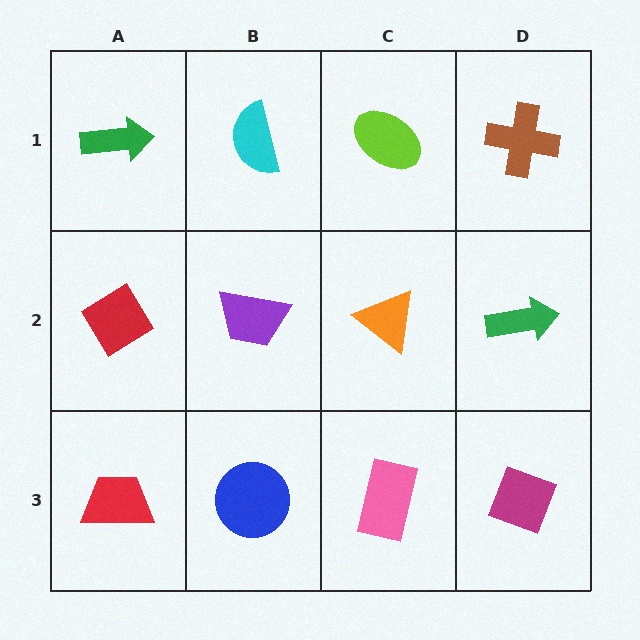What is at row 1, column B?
A cyan semicircle.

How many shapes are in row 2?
4 shapes.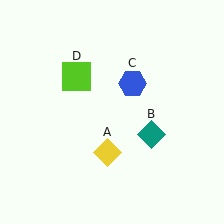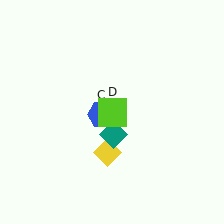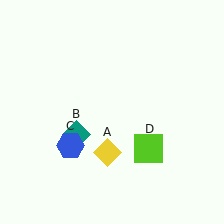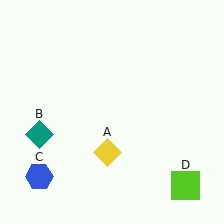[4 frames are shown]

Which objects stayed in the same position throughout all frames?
Yellow diamond (object A) remained stationary.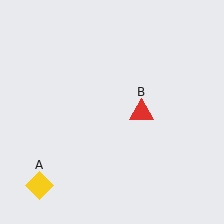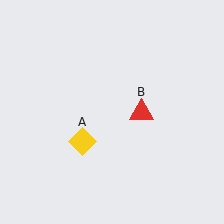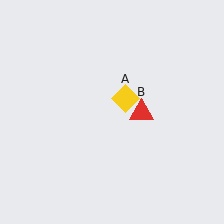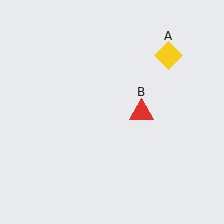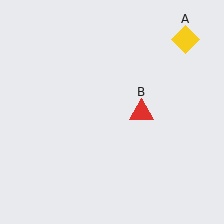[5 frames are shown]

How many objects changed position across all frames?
1 object changed position: yellow diamond (object A).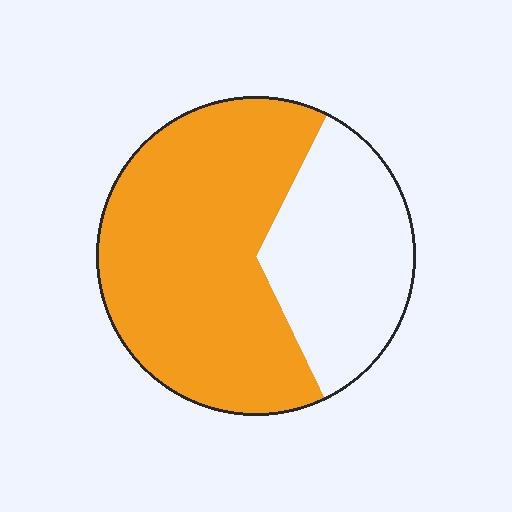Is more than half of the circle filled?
Yes.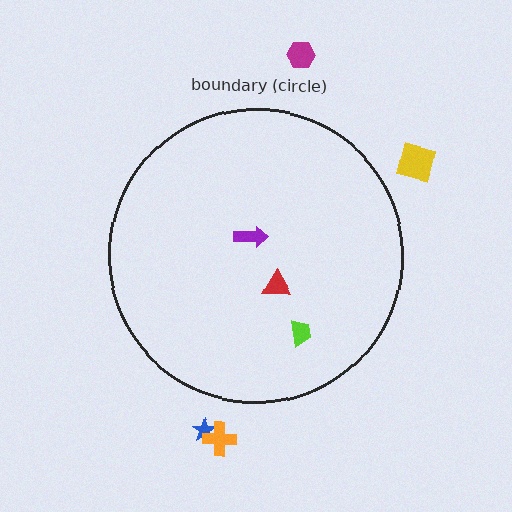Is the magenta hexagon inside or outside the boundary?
Outside.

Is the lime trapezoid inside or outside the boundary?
Inside.